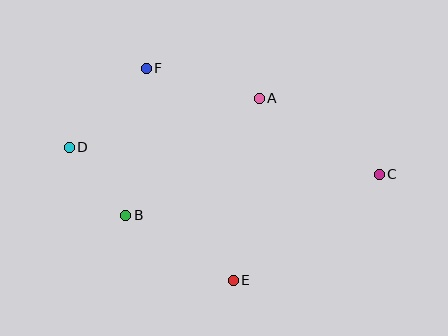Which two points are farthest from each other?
Points C and D are farthest from each other.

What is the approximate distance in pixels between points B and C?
The distance between B and C is approximately 257 pixels.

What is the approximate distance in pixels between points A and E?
The distance between A and E is approximately 184 pixels.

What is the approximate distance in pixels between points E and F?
The distance between E and F is approximately 229 pixels.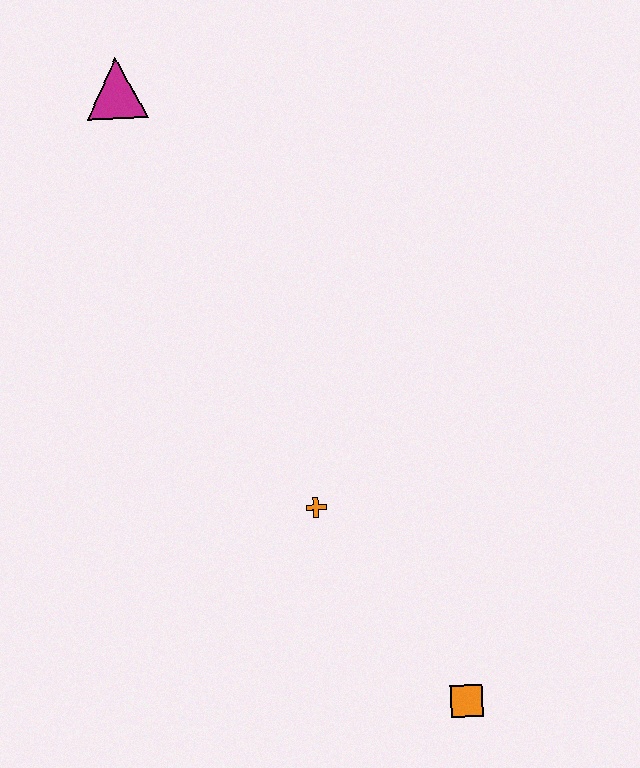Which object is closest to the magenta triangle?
The orange cross is closest to the magenta triangle.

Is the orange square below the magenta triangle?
Yes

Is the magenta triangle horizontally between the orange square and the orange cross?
No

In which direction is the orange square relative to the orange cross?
The orange square is below the orange cross.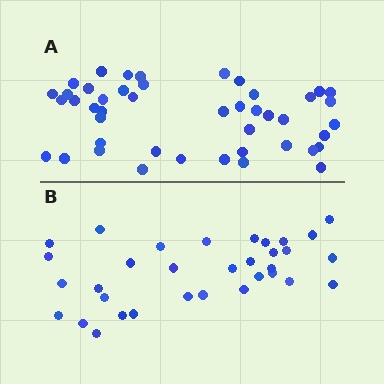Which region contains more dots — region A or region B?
Region A (the top region) has more dots.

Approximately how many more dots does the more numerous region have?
Region A has roughly 12 or so more dots than region B.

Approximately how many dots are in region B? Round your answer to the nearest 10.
About 30 dots. (The exact count is 33, which rounds to 30.)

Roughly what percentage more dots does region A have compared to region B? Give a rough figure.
About 35% more.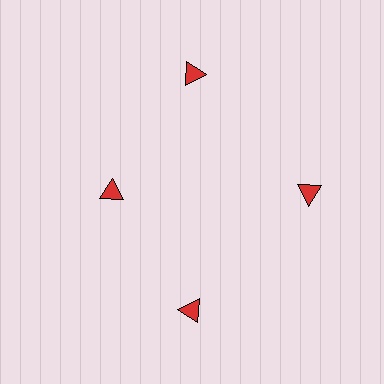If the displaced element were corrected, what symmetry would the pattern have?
It would have 4-fold rotational symmetry — the pattern would map onto itself every 90 degrees.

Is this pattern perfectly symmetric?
No. The 4 red triangles are arranged in a ring, but one element near the 9 o'clock position is pulled inward toward the center, breaking the 4-fold rotational symmetry.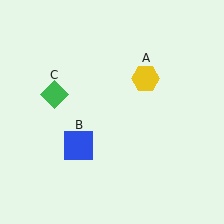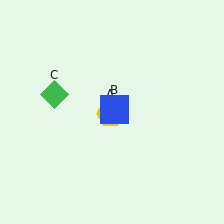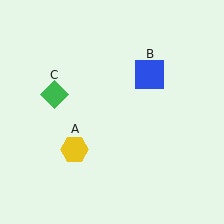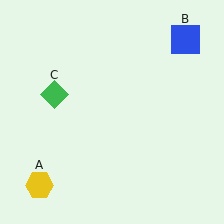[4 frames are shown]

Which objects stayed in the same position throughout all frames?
Green diamond (object C) remained stationary.